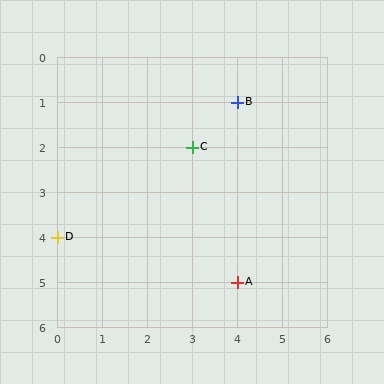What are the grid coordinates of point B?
Point B is at grid coordinates (4, 1).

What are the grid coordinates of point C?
Point C is at grid coordinates (3, 2).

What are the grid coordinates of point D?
Point D is at grid coordinates (0, 4).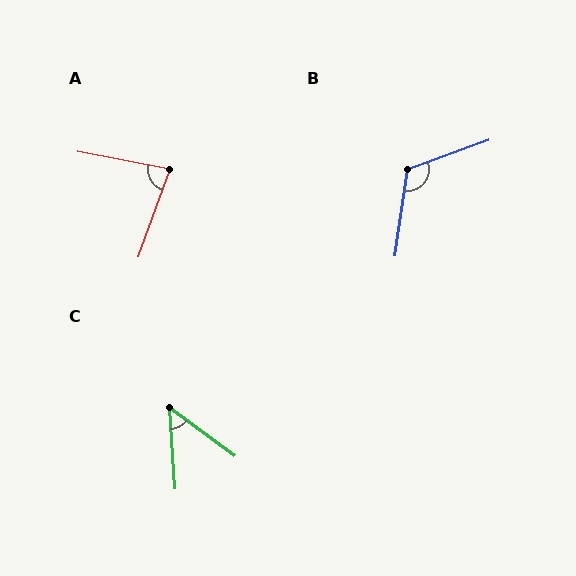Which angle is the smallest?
C, at approximately 49 degrees.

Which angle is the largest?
B, at approximately 118 degrees.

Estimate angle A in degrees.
Approximately 81 degrees.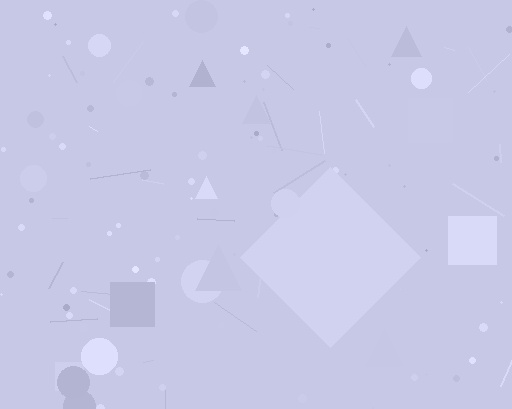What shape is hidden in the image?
A diamond is hidden in the image.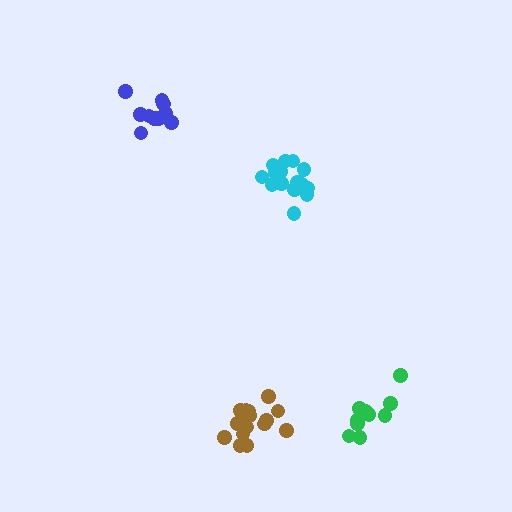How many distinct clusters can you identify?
There are 4 distinct clusters.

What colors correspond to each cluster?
The clusters are colored: blue, brown, cyan, green.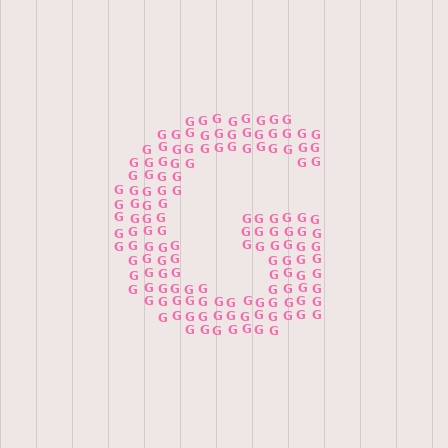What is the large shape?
The large shape is the letter G.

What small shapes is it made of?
It is made of small letter G's.